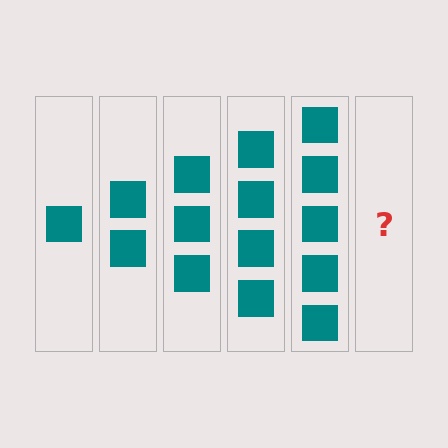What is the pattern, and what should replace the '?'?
The pattern is that each step adds one more square. The '?' should be 6 squares.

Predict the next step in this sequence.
The next step is 6 squares.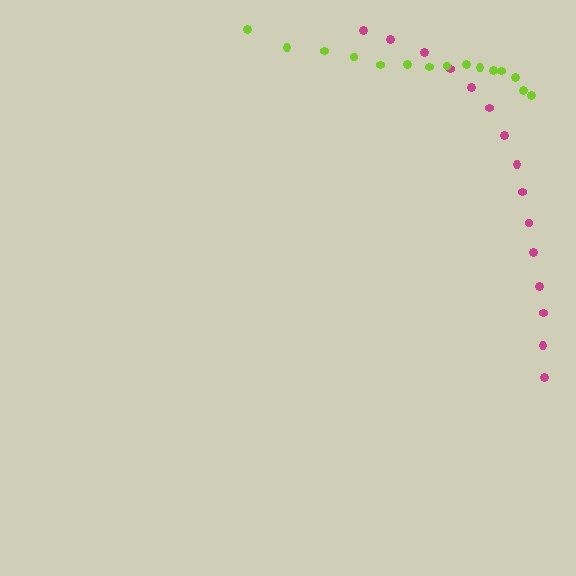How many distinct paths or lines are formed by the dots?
There are 2 distinct paths.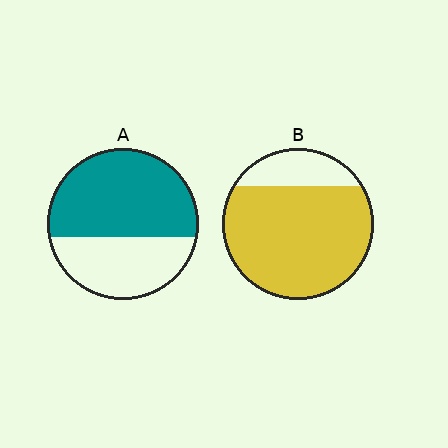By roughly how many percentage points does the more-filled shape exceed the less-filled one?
By roughly 20 percentage points (B over A).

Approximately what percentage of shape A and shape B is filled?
A is approximately 60% and B is approximately 80%.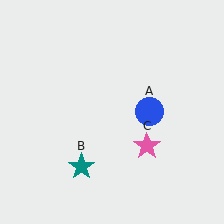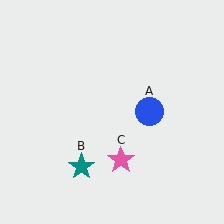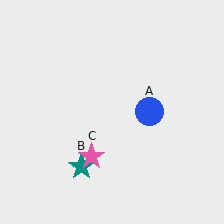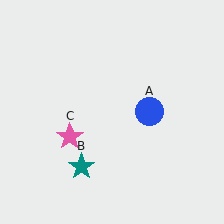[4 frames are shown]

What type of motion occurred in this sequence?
The pink star (object C) rotated clockwise around the center of the scene.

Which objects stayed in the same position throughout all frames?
Blue circle (object A) and teal star (object B) remained stationary.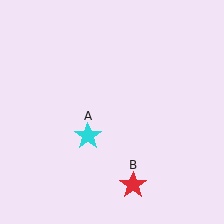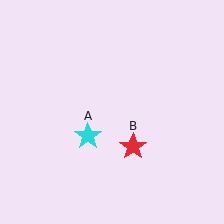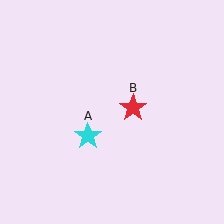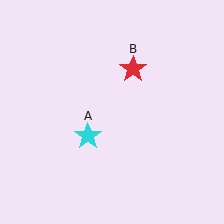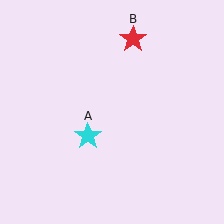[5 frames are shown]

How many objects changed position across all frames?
1 object changed position: red star (object B).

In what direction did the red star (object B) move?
The red star (object B) moved up.